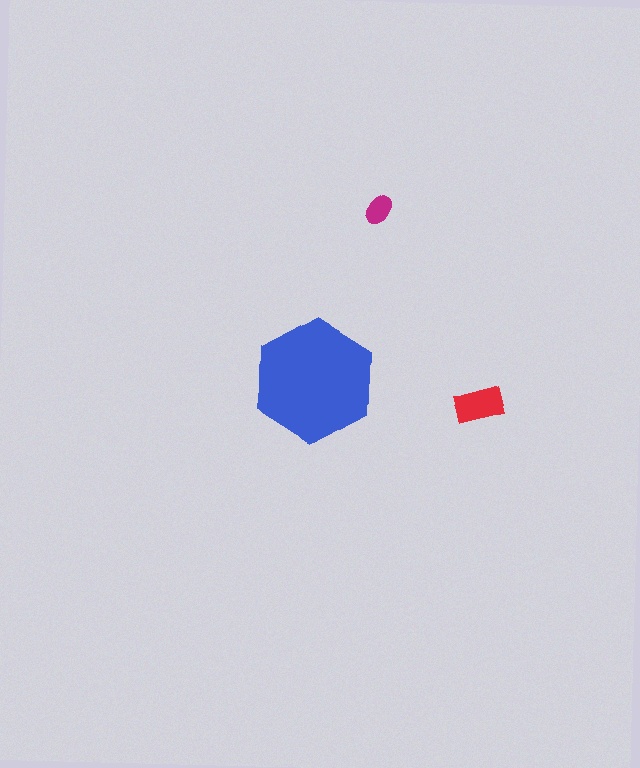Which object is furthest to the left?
The blue hexagon is leftmost.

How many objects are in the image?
There are 3 objects in the image.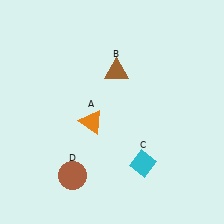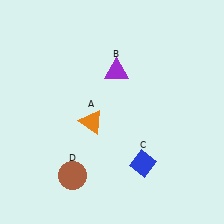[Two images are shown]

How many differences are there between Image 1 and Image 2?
There are 2 differences between the two images.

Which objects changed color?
B changed from brown to purple. C changed from cyan to blue.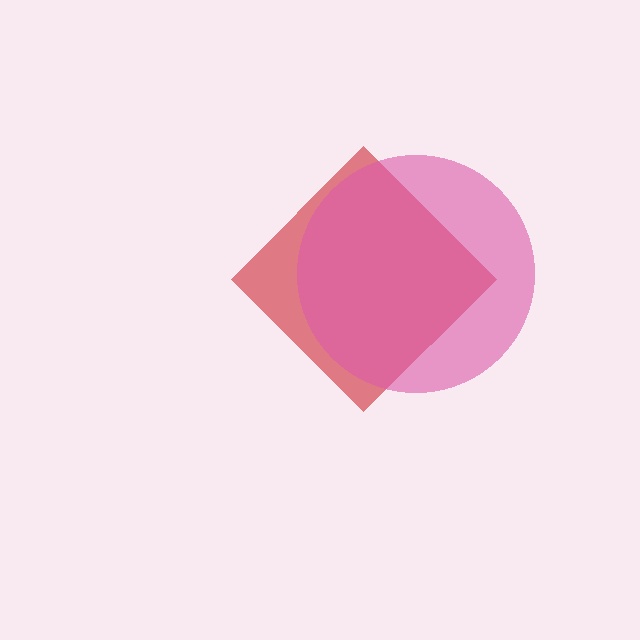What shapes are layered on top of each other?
The layered shapes are: a red diamond, a pink circle.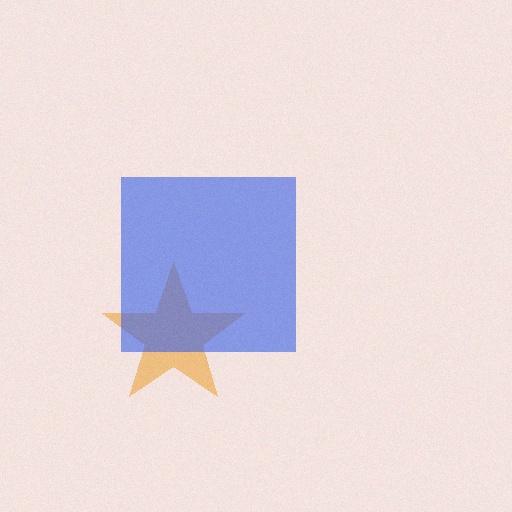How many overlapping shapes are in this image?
There are 2 overlapping shapes in the image.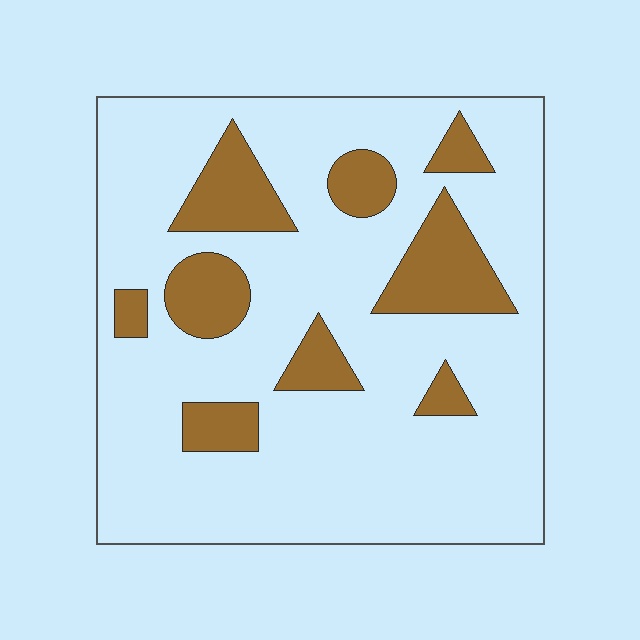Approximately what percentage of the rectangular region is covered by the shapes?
Approximately 20%.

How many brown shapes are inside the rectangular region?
9.